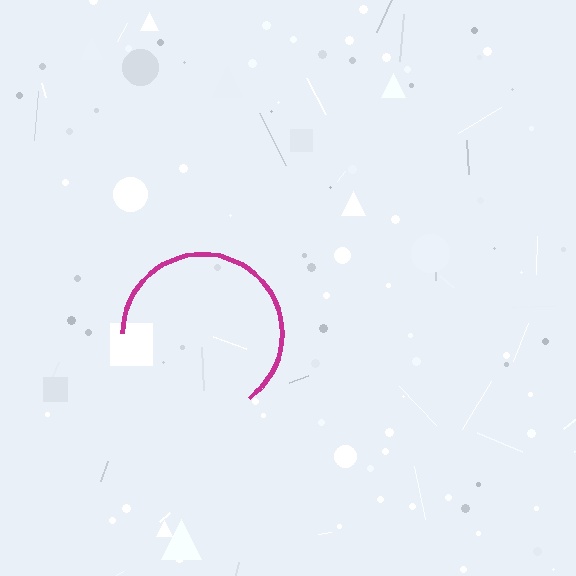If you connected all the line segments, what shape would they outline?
They would outline a circle.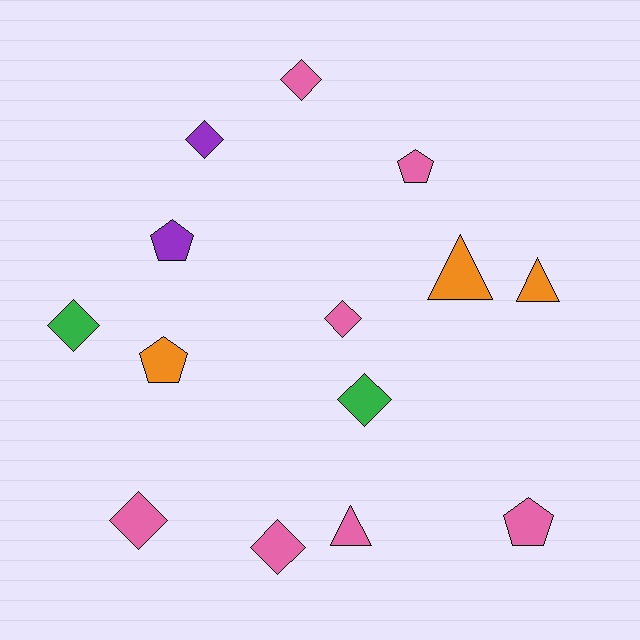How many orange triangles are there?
There are 2 orange triangles.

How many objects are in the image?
There are 14 objects.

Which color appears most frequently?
Pink, with 7 objects.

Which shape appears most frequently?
Diamond, with 7 objects.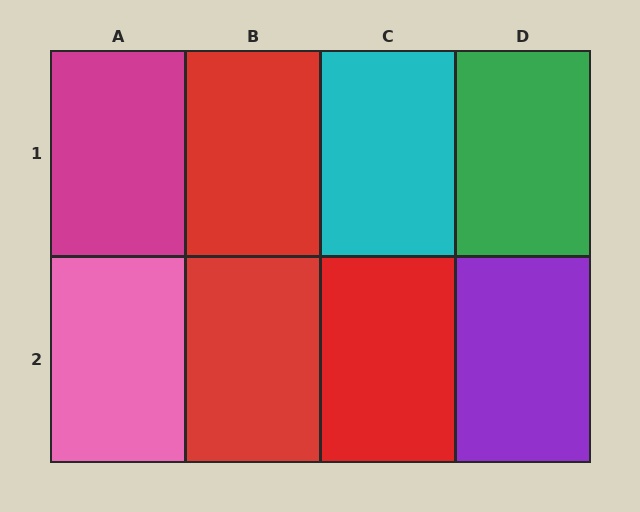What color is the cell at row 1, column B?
Red.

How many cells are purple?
1 cell is purple.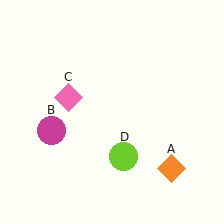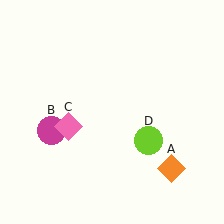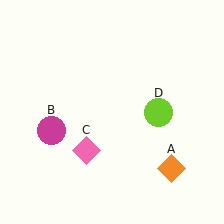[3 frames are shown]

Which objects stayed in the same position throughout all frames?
Orange diamond (object A) and magenta circle (object B) remained stationary.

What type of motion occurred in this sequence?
The pink diamond (object C), lime circle (object D) rotated counterclockwise around the center of the scene.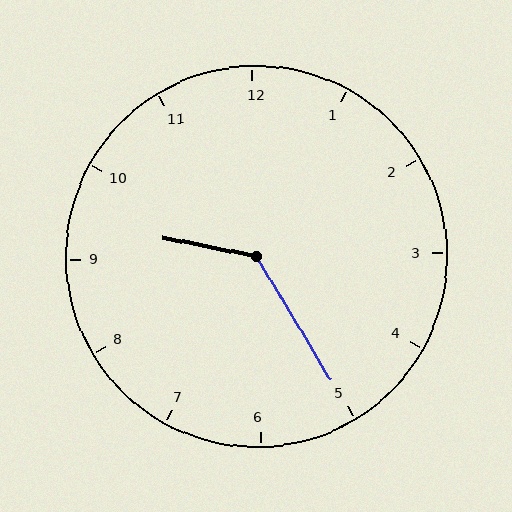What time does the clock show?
9:25.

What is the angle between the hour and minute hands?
Approximately 132 degrees.